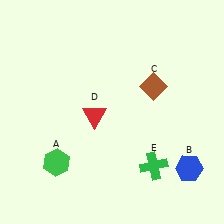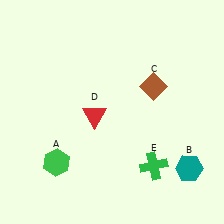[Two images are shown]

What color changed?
The hexagon (B) changed from blue in Image 1 to teal in Image 2.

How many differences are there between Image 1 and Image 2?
There is 1 difference between the two images.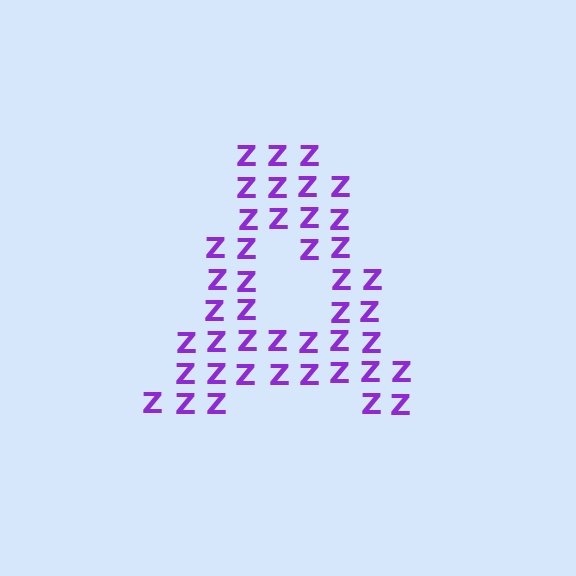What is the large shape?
The large shape is the letter A.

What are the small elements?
The small elements are letter Z's.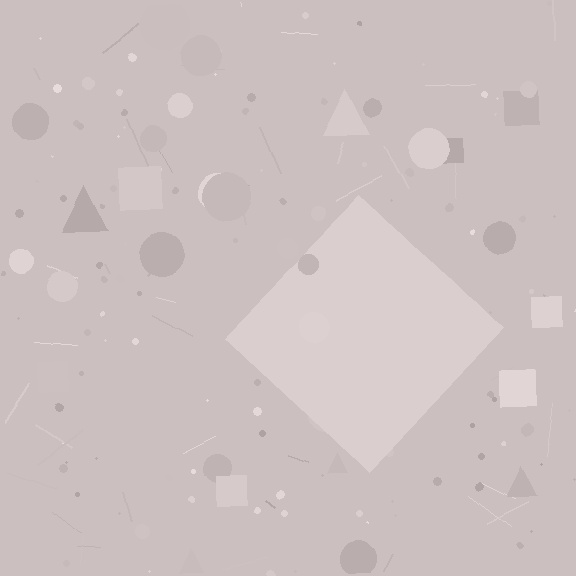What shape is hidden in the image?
A diamond is hidden in the image.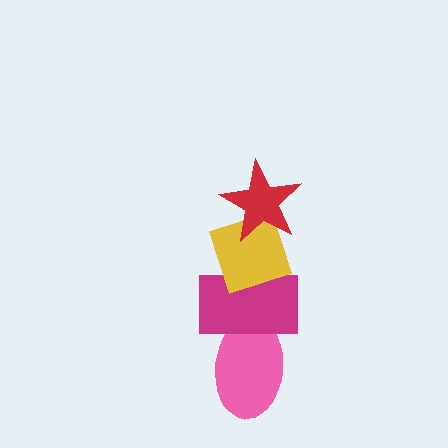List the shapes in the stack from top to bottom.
From top to bottom: the red star, the yellow diamond, the magenta rectangle, the pink ellipse.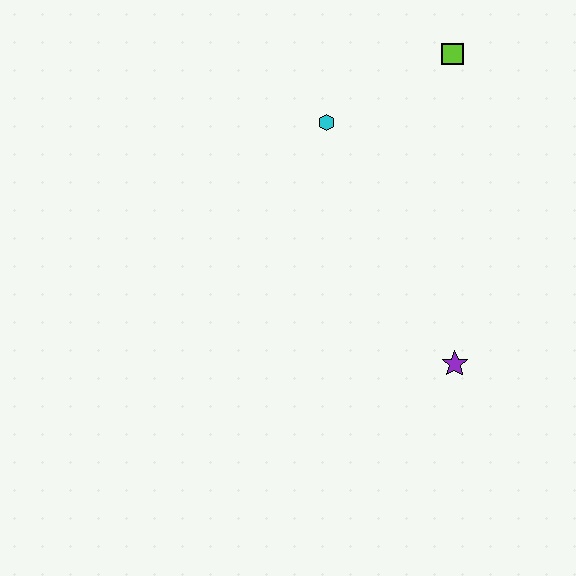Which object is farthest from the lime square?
The purple star is farthest from the lime square.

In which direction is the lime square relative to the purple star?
The lime square is above the purple star.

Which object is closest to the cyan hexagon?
The lime square is closest to the cyan hexagon.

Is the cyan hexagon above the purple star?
Yes